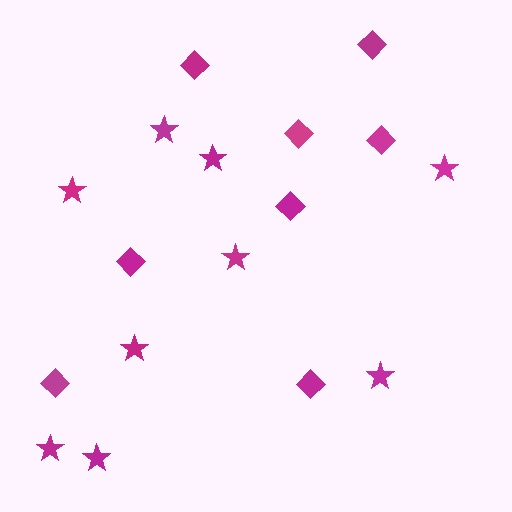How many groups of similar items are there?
There are 2 groups: one group of diamonds (8) and one group of stars (9).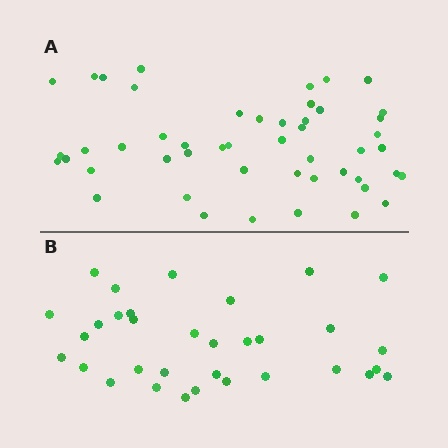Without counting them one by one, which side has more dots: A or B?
Region A (the top region) has more dots.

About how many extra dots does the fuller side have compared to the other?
Region A has approximately 15 more dots than region B.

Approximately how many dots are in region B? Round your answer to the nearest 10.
About 30 dots. (The exact count is 33, which rounds to 30.)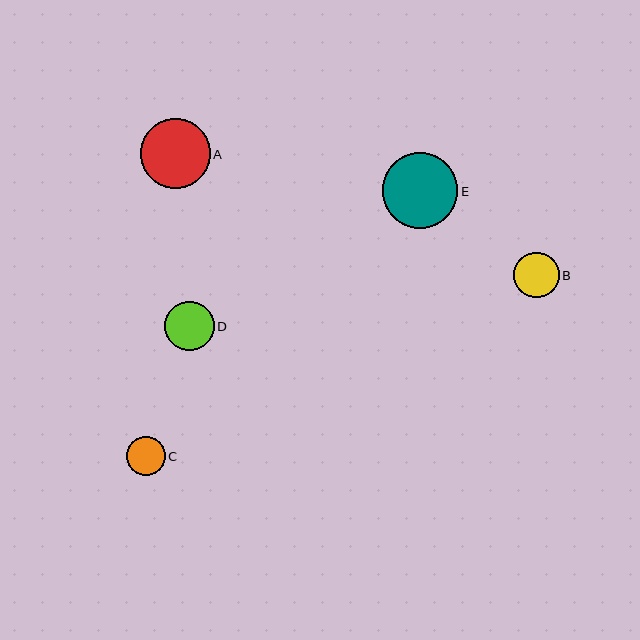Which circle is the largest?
Circle E is the largest with a size of approximately 76 pixels.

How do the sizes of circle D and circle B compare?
Circle D and circle B are approximately the same size.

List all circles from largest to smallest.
From largest to smallest: E, A, D, B, C.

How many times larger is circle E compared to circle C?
Circle E is approximately 1.9 times the size of circle C.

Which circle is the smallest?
Circle C is the smallest with a size of approximately 39 pixels.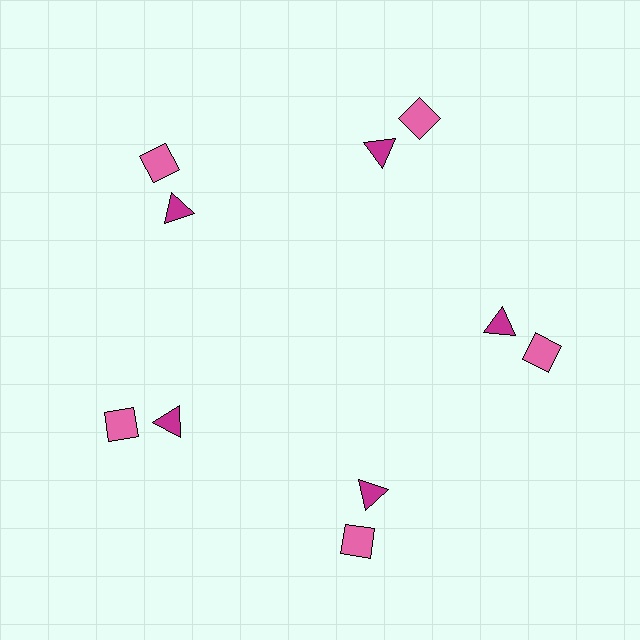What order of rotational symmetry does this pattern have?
This pattern has 5-fold rotational symmetry.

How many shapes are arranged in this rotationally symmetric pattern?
There are 10 shapes, arranged in 5 groups of 2.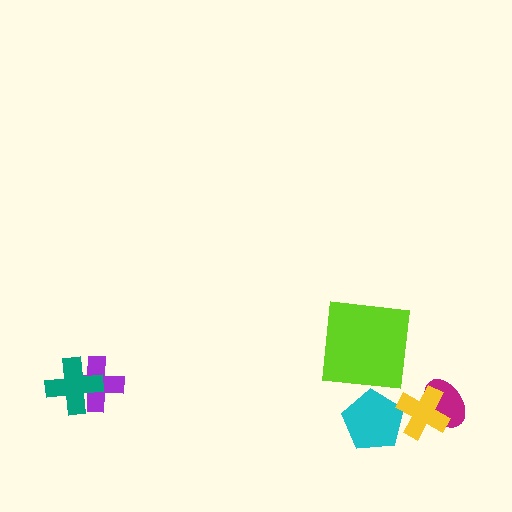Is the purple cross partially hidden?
Yes, it is partially covered by another shape.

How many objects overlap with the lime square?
0 objects overlap with the lime square.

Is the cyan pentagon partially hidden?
Yes, it is partially covered by another shape.